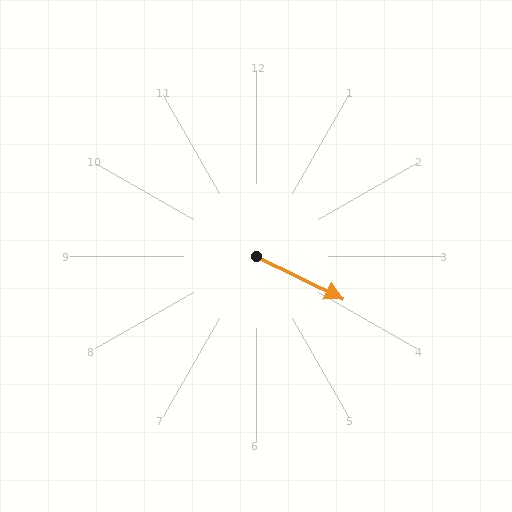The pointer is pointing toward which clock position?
Roughly 4 o'clock.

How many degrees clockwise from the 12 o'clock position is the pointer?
Approximately 116 degrees.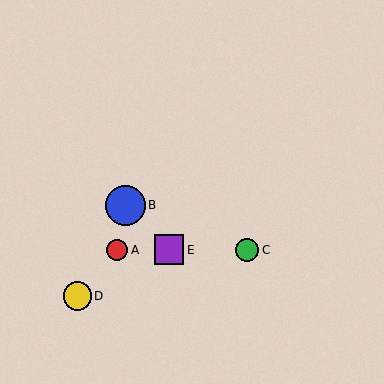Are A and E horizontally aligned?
Yes, both are at y≈250.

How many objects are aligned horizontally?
3 objects (A, C, E) are aligned horizontally.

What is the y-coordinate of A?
Object A is at y≈250.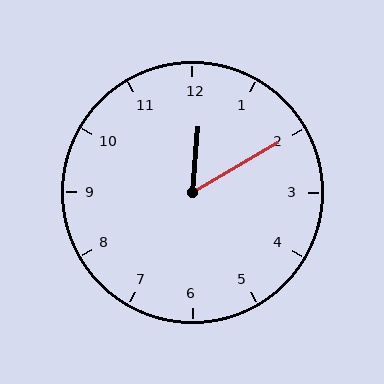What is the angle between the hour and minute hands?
Approximately 55 degrees.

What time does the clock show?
12:10.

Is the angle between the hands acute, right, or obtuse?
It is acute.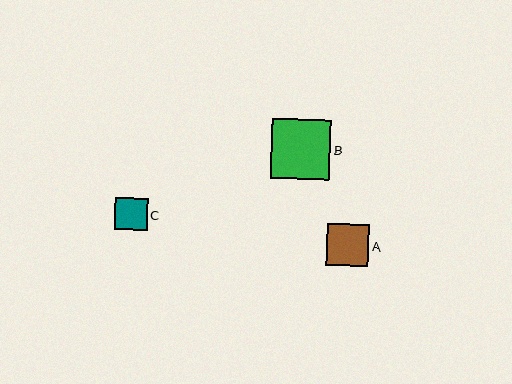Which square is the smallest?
Square C is the smallest with a size of approximately 33 pixels.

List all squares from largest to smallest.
From largest to smallest: B, A, C.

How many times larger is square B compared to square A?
Square B is approximately 1.4 times the size of square A.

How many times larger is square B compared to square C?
Square B is approximately 1.8 times the size of square C.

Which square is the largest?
Square B is the largest with a size of approximately 60 pixels.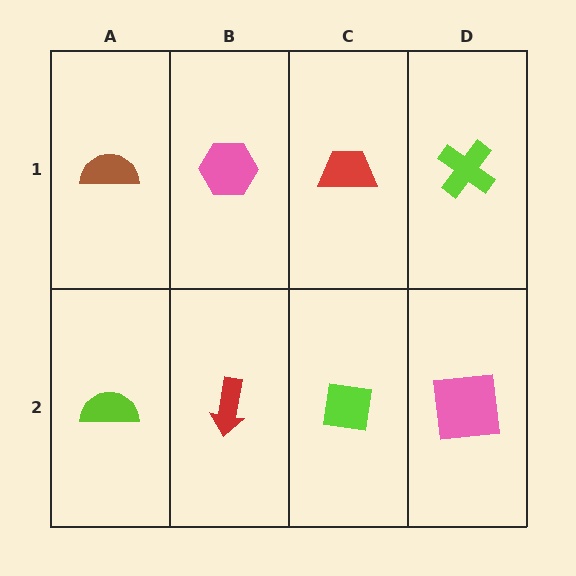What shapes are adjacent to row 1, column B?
A red arrow (row 2, column B), a brown semicircle (row 1, column A), a red trapezoid (row 1, column C).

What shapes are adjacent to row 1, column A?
A lime semicircle (row 2, column A), a pink hexagon (row 1, column B).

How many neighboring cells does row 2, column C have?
3.